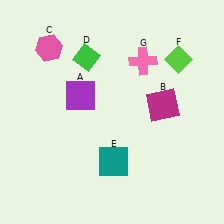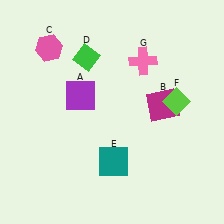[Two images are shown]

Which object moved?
The lime diamond (F) moved down.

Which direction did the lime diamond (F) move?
The lime diamond (F) moved down.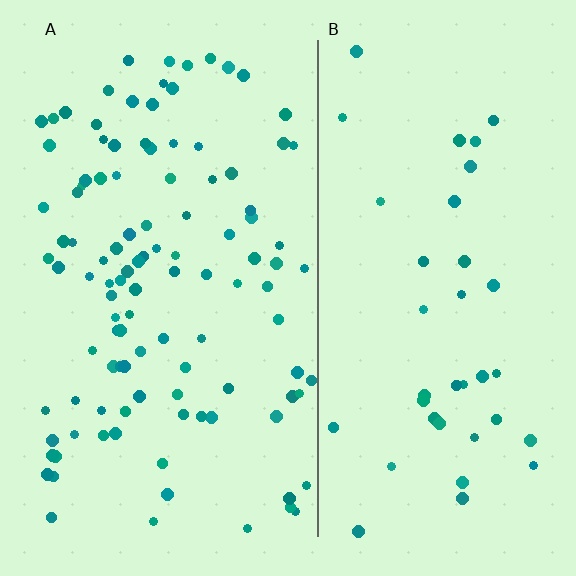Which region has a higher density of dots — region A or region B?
A (the left).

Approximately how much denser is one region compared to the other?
Approximately 2.9× — region A over region B.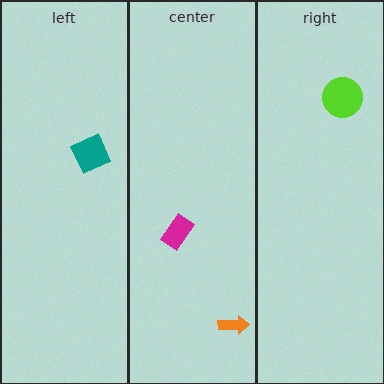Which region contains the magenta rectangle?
The center region.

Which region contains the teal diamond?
The left region.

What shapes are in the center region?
The magenta rectangle, the orange arrow.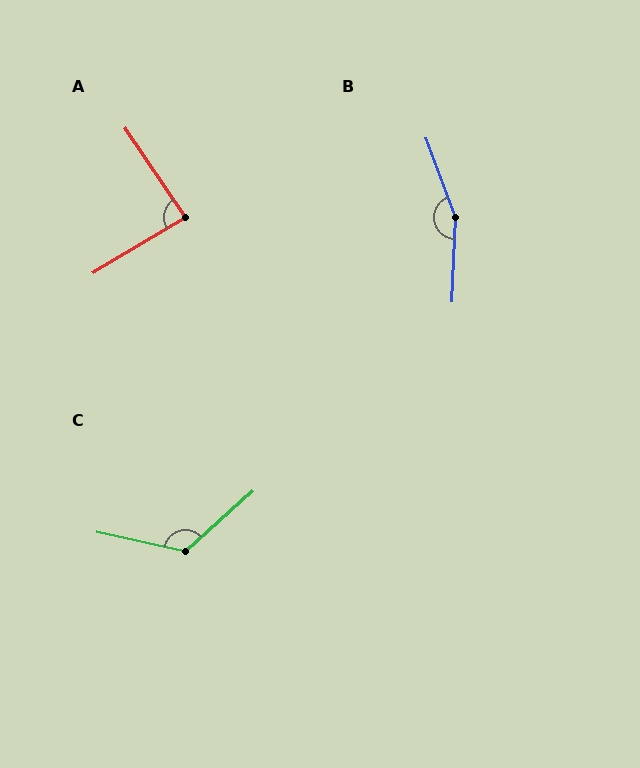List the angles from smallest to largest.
A (87°), C (126°), B (157°).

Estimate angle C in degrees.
Approximately 126 degrees.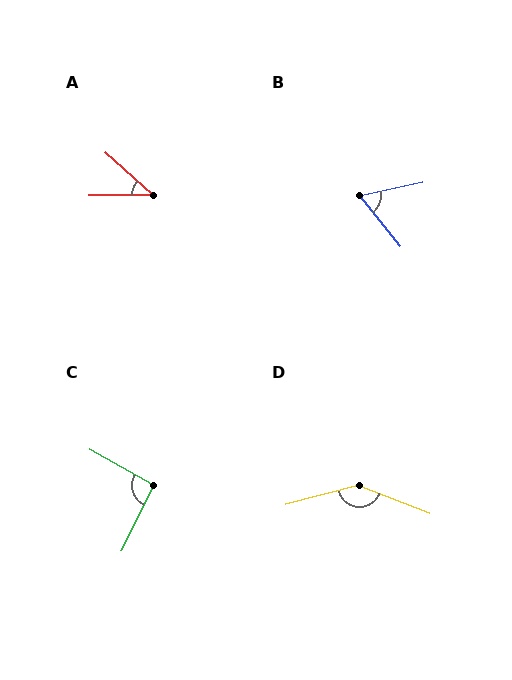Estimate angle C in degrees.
Approximately 93 degrees.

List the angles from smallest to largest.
A (42°), B (63°), C (93°), D (144°).